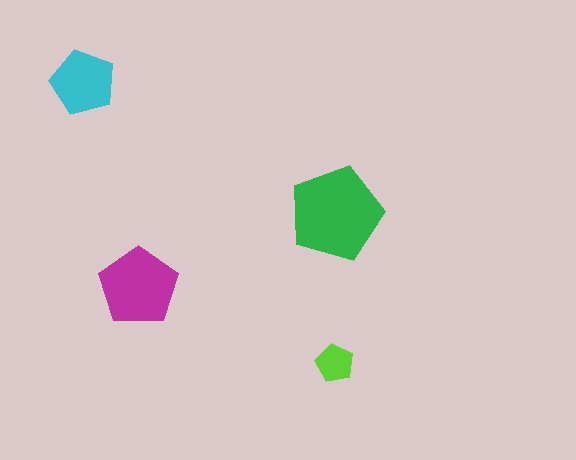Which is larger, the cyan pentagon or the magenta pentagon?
The magenta one.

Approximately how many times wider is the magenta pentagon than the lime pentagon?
About 2 times wider.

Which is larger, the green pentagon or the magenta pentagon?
The green one.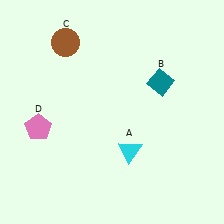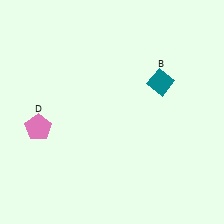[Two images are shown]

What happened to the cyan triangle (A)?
The cyan triangle (A) was removed in Image 2. It was in the bottom-right area of Image 1.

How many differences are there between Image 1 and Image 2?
There are 2 differences between the two images.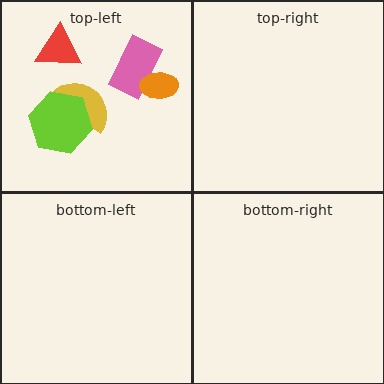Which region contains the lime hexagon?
The top-left region.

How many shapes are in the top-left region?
5.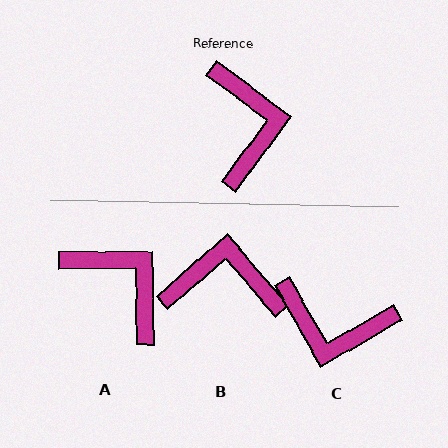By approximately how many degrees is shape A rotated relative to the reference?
Approximately 37 degrees counter-clockwise.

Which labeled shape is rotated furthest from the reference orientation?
C, about 114 degrees away.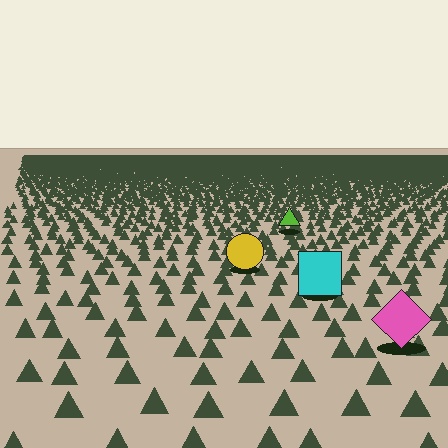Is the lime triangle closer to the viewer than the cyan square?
No. The cyan square is closer — you can tell from the texture gradient: the ground texture is coarser near it.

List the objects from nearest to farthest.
From nearest to farthest: the pink diamond, the cyan square, the yellow circle, the lime triangle.